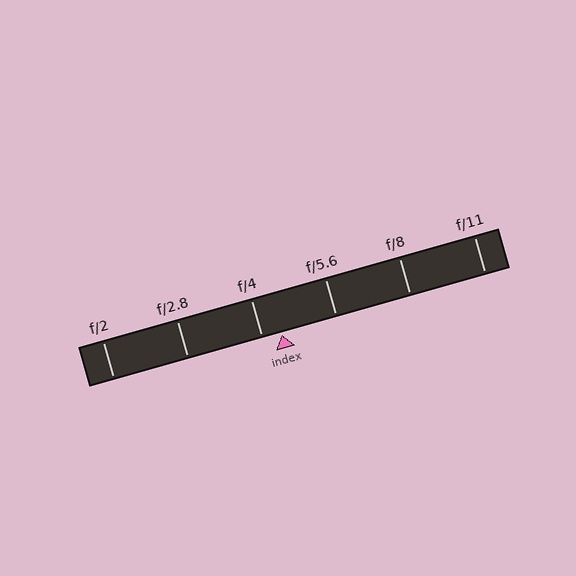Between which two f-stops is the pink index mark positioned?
The index mark is between f/4 and f/5.6.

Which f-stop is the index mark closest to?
The index mark is closest to f/4.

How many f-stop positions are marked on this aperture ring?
There are 6 f-stop positions marked.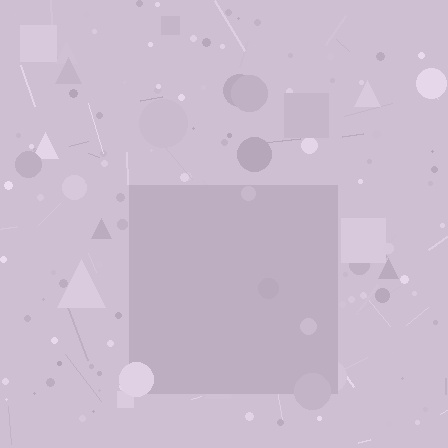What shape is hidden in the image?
A square is hidden in the image.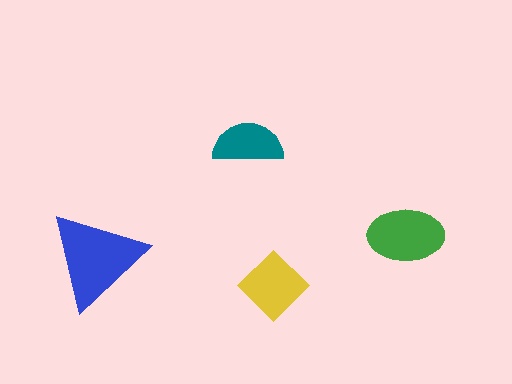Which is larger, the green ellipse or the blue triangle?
The blue triangle.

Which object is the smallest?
The teal semicircle.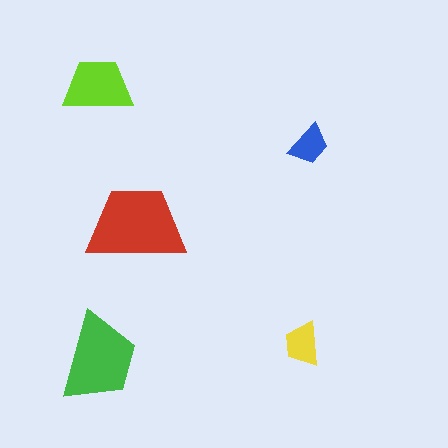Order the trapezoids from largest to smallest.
the red one, the green one, the lime one, the yellow one, the blue one.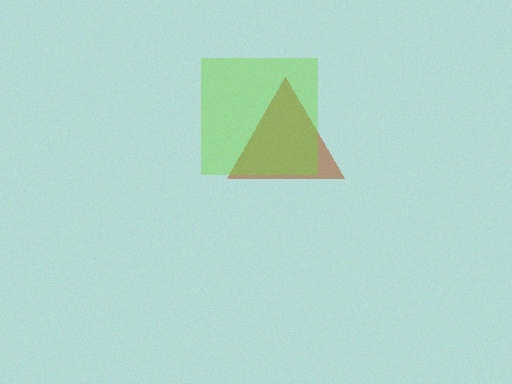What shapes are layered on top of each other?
The layered shapes are: a brown triangle, a lime square.